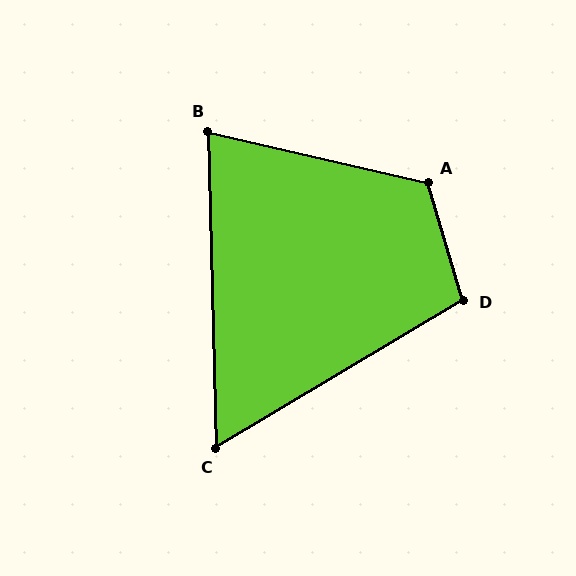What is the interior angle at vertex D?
Approximately 104 degrees (obtuse).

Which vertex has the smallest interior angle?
C, at approximately 61 degrees.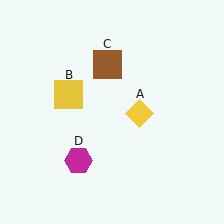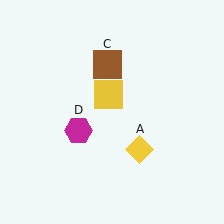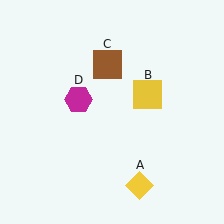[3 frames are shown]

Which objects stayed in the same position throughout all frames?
Brown square (object C) remained stationary.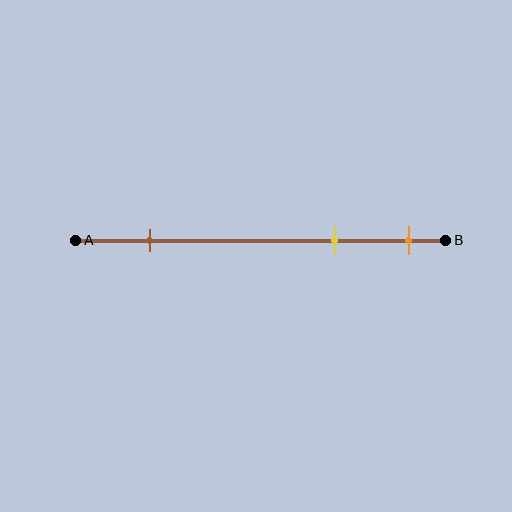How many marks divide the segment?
There are 3 marks dividing the segment.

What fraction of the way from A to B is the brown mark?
The brown mark is approximately 20% (0.2) of the way from A to B.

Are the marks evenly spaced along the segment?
No, the marks are not evenly spaced.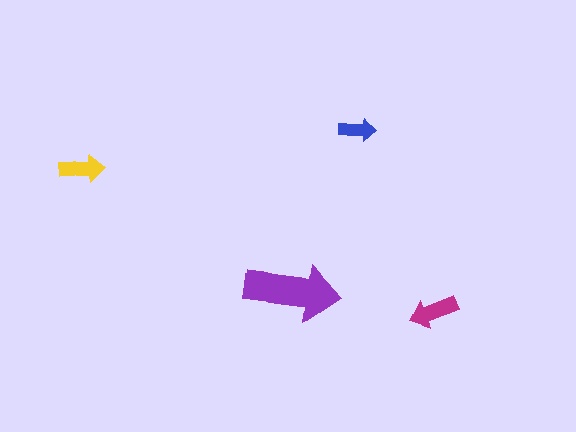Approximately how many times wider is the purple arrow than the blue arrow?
About 2.5 times wider.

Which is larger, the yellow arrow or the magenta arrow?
The magenta one.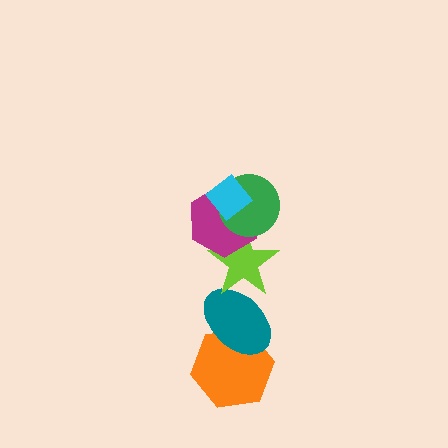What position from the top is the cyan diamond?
The cyan diamond is 1st from the top.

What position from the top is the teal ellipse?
The teal ellipse is 5th from the top.